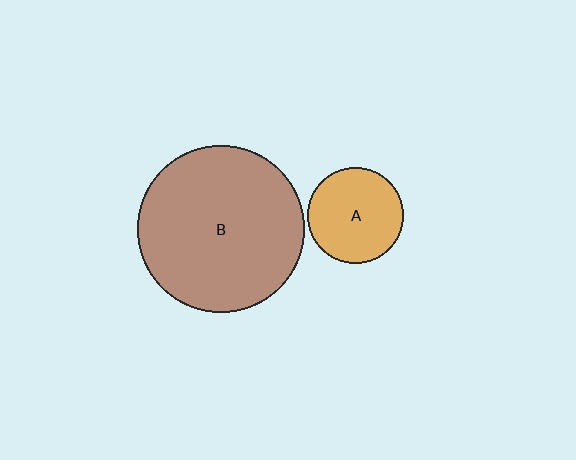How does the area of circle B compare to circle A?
Approximately 3.1 times.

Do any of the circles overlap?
No, none of the circles overlap.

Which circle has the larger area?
Circle B (brown).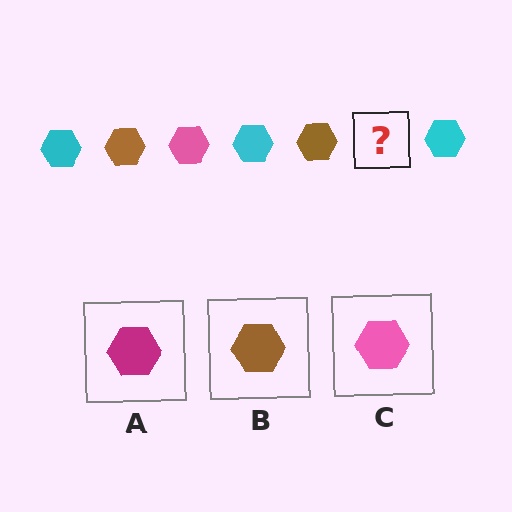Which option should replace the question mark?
Option C.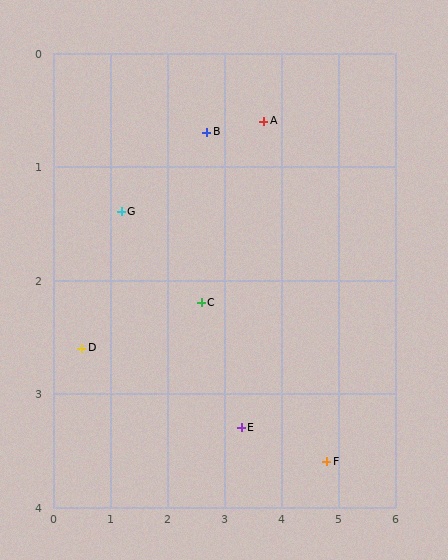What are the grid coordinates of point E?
Point E is at approximately (3.3, 3.3).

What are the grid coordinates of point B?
Point B is at approximately (2.7, 0.7).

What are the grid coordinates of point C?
Point C is at approximately (2.6, 2.2).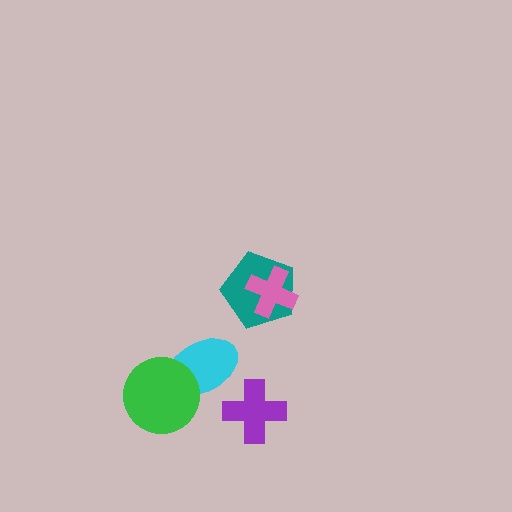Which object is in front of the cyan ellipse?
The green circle is in front of the cyan ellipse.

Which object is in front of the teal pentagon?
The pink cross is in front of the teal pentagon.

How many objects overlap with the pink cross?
1 object overlaps with the pink cross.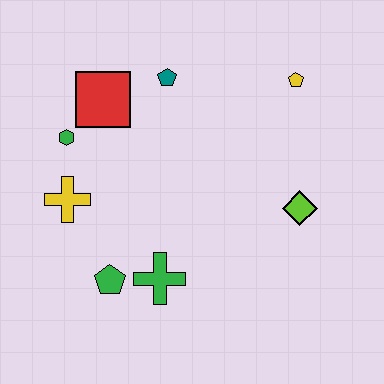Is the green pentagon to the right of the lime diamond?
No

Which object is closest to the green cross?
The green pentagon is closest to the green cross.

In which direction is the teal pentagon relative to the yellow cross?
The teal pentagon is above the yellow cross.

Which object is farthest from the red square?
The lime diamond is farthest from the red square.